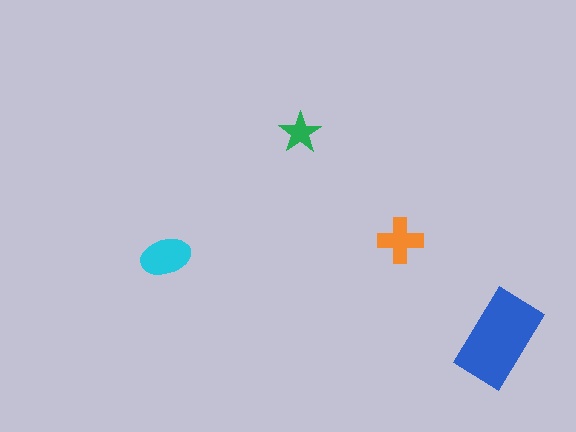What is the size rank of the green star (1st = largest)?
4th.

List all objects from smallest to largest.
The green star, the orange cross, the cyan ellipse, the blue rectangle.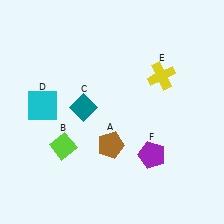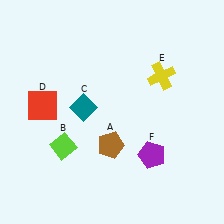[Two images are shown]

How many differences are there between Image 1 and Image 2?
There is 1 difference between the two images.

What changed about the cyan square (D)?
In Image 1, D is cyan. In Image 2, it changed to red.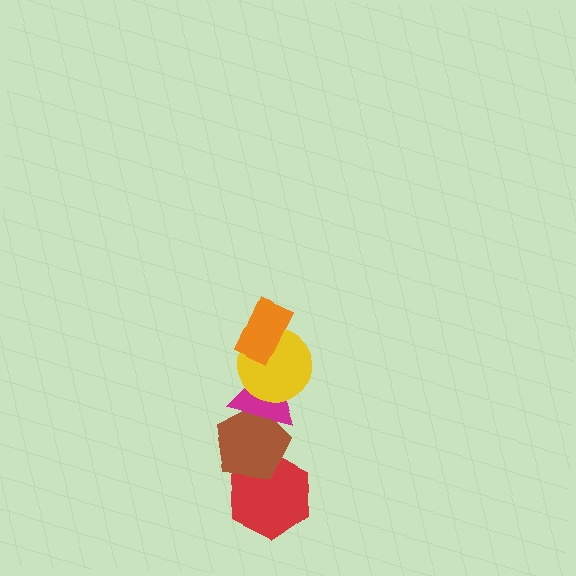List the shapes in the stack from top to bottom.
From top to bottom: the orange rectangle, the yellow circle, the magenta triangle, the brown pentagon, the red hexagon.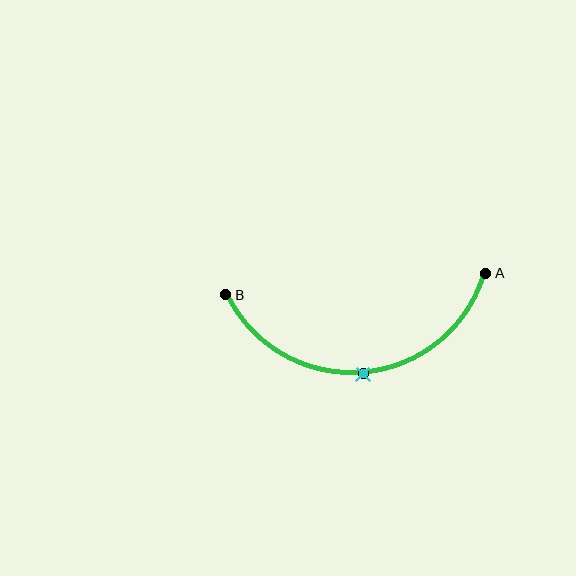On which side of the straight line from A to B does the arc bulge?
The arc bulges below the straight line connecting A and B.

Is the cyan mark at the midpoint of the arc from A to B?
Yes. The cyan mark lies on the arc at equal arc-length from both A and B — it is the arc midpoint.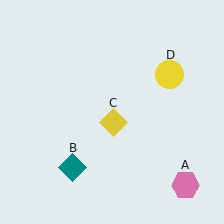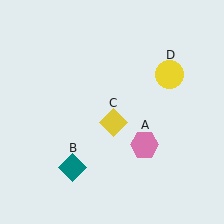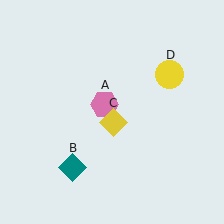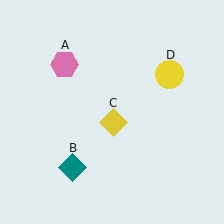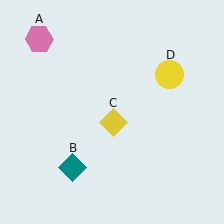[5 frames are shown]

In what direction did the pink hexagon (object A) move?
The pink hexagon (object A) moved up and to the left.